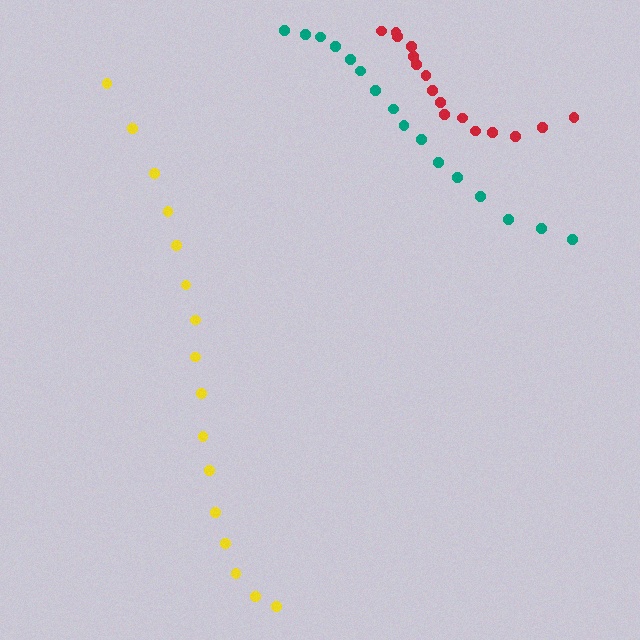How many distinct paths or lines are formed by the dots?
There are 3 distinct paths.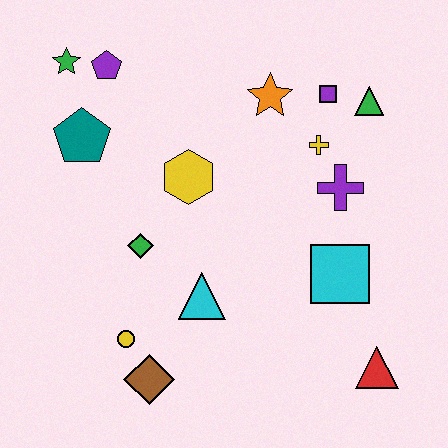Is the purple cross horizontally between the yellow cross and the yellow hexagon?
No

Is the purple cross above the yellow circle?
Yes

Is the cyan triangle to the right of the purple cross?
No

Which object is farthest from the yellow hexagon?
The red triangle is farthest from the yellow hexagon.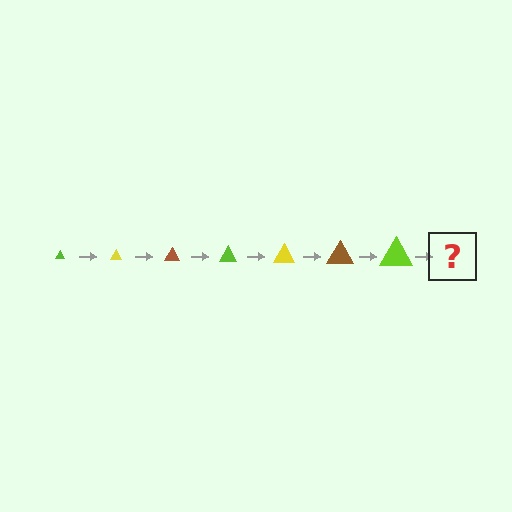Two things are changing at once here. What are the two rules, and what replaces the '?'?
The two rules are that the triangle grows larger each step and the color cycles through lime, yellow, and brown. The '?' should be a yellow triangle, larger than the previous one.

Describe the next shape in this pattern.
It should be a yellow triangle, larger than the previous one.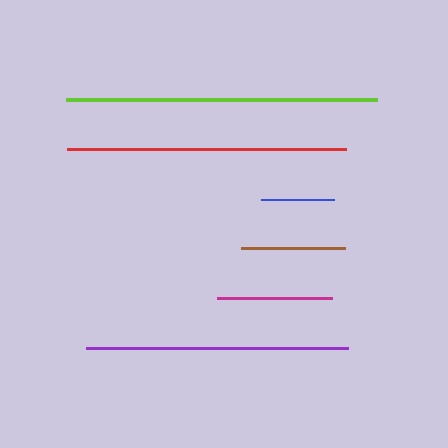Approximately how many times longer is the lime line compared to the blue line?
The lime line is approximately 4.2 times the length of the blue line.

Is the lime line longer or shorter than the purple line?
The lime line is longer than the purple line.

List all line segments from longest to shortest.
From longest to shortest: lime, red, purple, magenta, brown, blue.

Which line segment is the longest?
The lime line is the longest at approximately 311 pixels.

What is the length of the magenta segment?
The magenta segment is approximately 115 pixels long.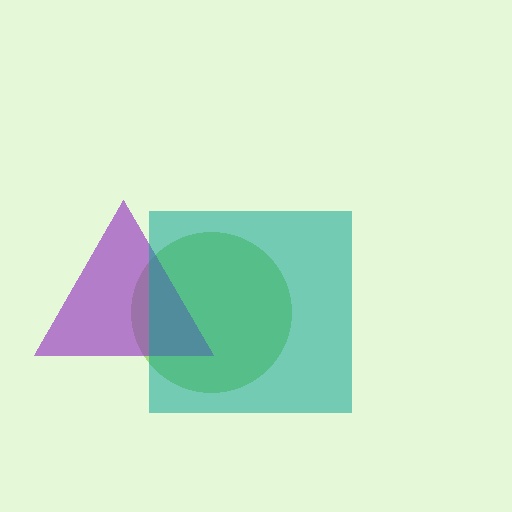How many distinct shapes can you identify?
There are 3 distinct shapes: a lime circle, a purple triangle, a teal square.